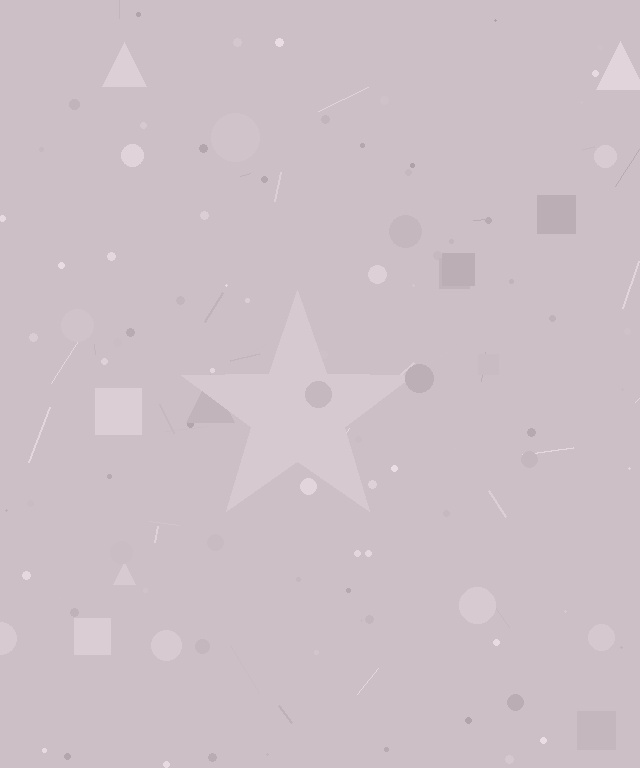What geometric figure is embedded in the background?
A star is embedded in the background.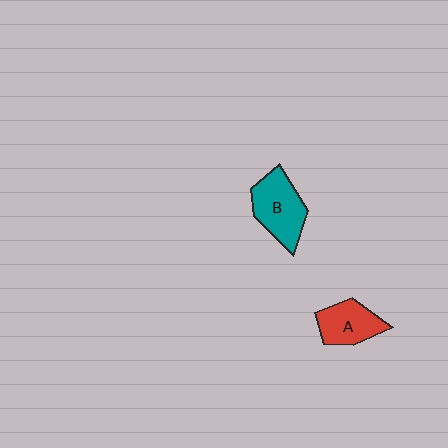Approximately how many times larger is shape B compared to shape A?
Approximately 1.3 times.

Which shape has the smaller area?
Shape A (red).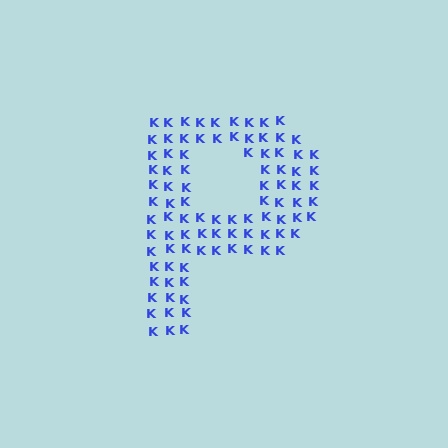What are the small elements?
The small elements are letter K's.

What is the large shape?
The large shape is the letter P.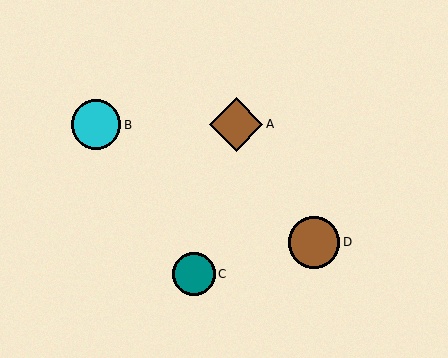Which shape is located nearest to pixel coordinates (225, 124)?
The brown diamond (labeled A) at (236, 124) is nearest to that location.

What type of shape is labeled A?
Shape A is a brown diamond.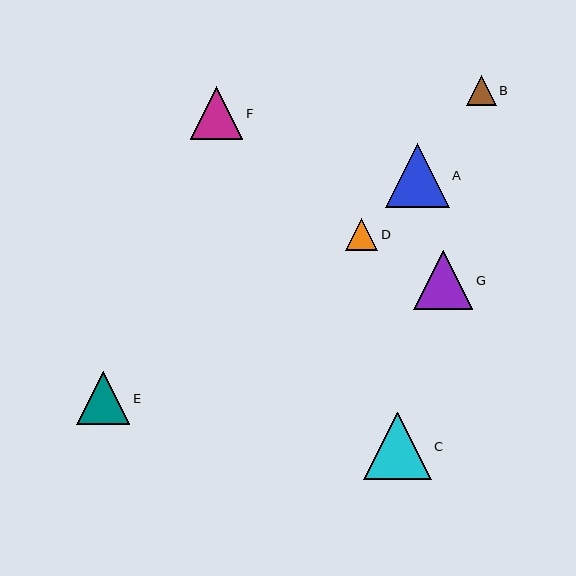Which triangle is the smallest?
Triangle B is the smallest with a size of approximately 30 pixels.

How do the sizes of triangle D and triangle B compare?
Triangle D and triangle B are approximately the same size.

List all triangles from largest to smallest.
From largest to smallest: C, A, G, E, F, D, B.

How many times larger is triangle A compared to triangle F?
Triangle A is approximately 1.2 times the size of triangle F.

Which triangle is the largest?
Triangle C is the largest with a size of approximately 68 pixels.